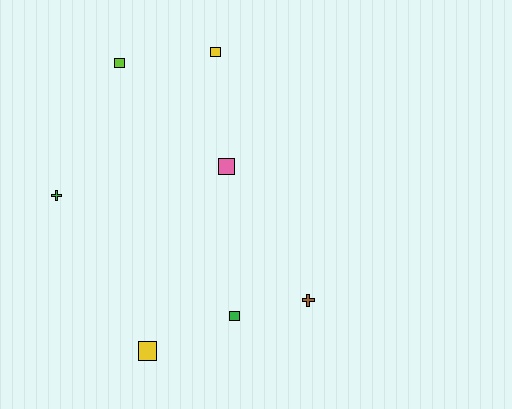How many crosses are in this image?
There are 2 crosses.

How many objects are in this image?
There are 7 objects.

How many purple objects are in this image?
There are no purple objects.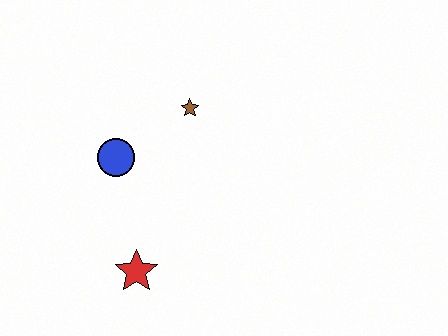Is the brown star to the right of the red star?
Yes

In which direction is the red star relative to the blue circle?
The red star is below the blue circle.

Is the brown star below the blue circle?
No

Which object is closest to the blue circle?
The brown star is closest to the blue circle.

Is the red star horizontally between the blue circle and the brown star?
Yes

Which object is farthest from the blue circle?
The red star is farthest from the blue circle.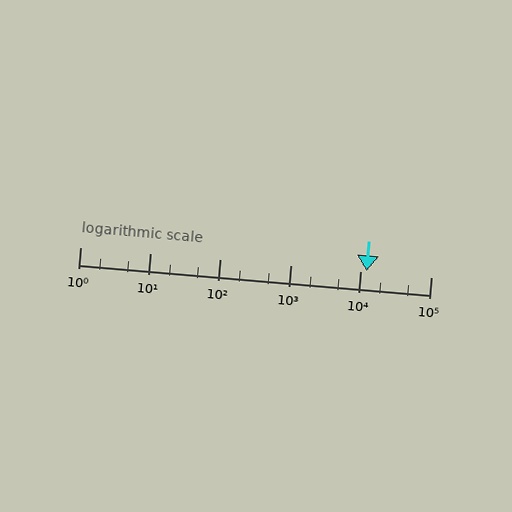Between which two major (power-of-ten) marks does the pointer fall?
The pointer is between 10000 and 100000.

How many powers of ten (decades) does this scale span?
The scale spans 5 decades, from 1 to 100000.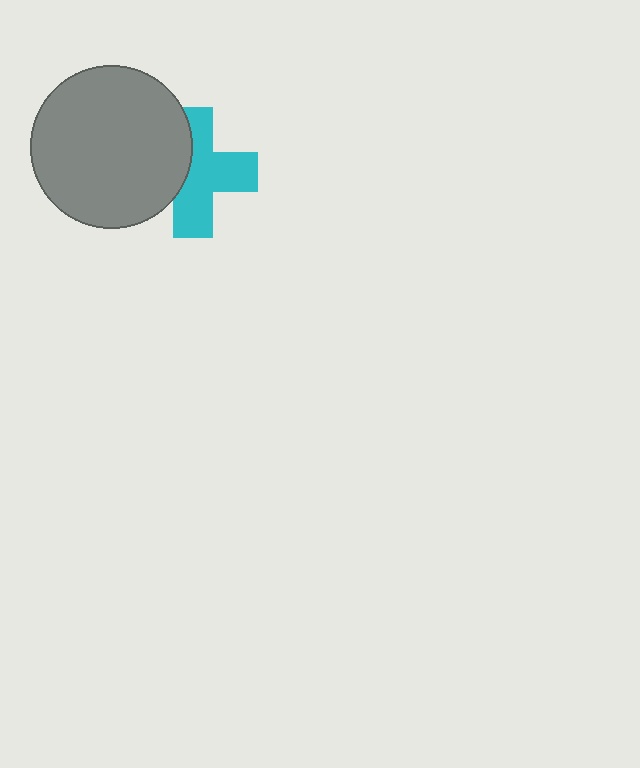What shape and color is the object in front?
The object in front is a gray circle.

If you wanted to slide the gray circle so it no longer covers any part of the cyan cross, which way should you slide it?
Slide it left — that is the most direct way to separate the two shapes.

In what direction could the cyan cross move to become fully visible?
The cyan cross could move right. That would shift it out from behind the gray circle entirely.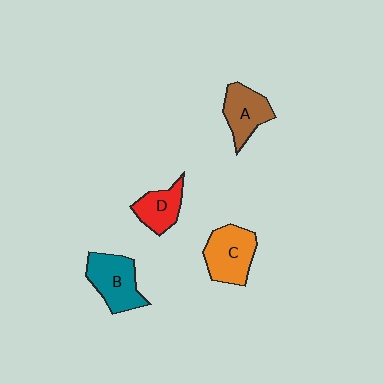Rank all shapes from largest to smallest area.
From largest to smallest: C (orange), B (teal), A (brown), D (red).